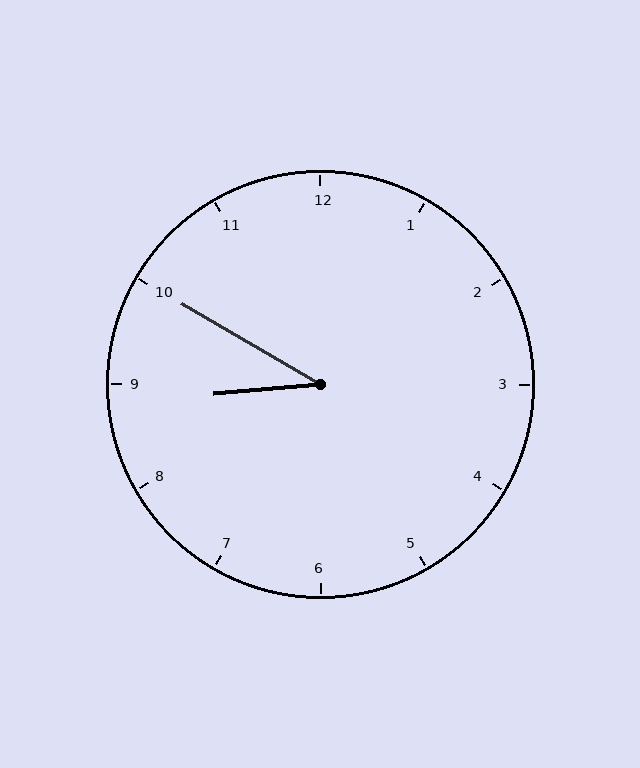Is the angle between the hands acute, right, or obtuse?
It is acute.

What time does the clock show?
8:50.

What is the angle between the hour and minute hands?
Approximately 35 degrees.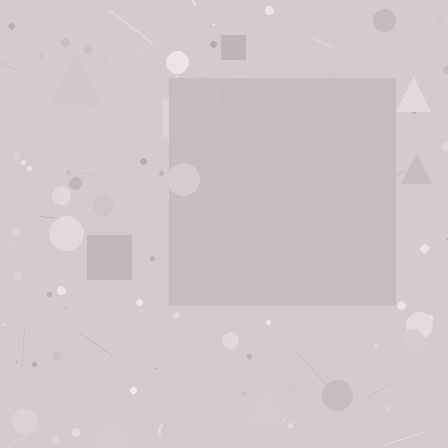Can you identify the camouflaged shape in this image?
The camouflaged shape is a square.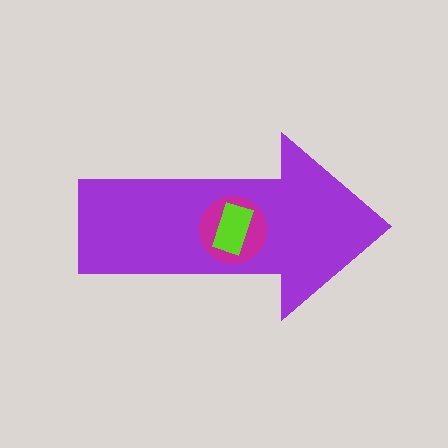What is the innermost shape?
The lime rectangle.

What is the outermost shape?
The purple arrow.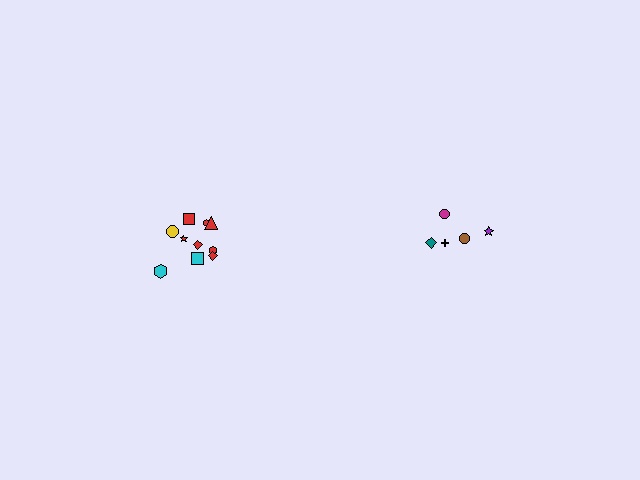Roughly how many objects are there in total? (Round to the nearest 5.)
Roughly 15 objects in total.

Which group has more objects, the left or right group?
The left group.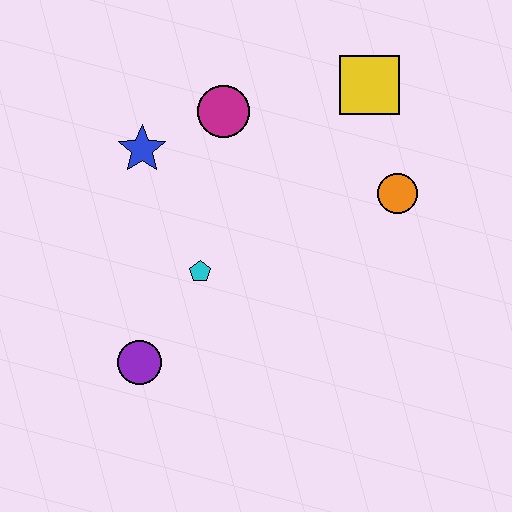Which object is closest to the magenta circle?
The blue star is closest to the magenta circle.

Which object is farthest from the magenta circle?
The purple circle is farthest from the magenta circle.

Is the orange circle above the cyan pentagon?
Yes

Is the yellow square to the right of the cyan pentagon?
Yes